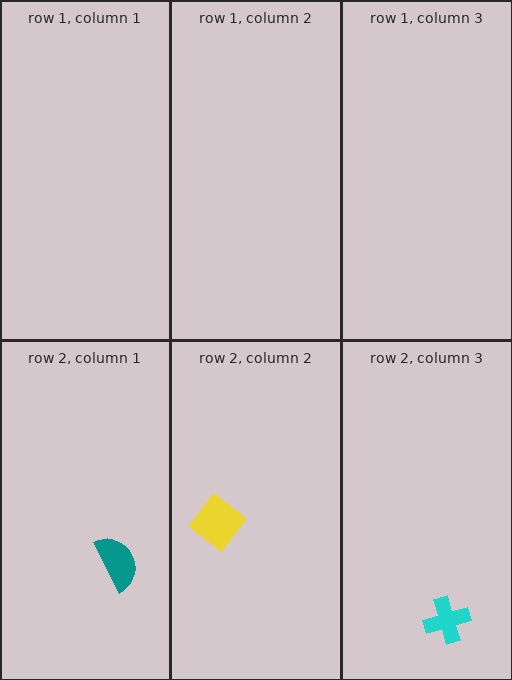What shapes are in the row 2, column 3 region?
The cyan cross.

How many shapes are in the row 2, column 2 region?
1.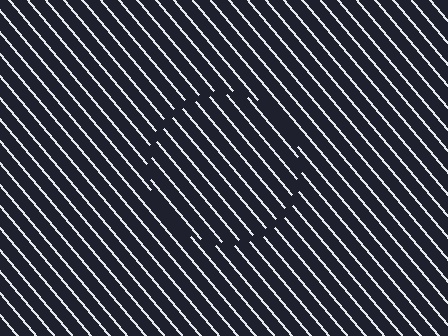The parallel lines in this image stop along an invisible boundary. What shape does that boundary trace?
An illusory circle. The interior of the shape contains the same grating, shifted by half a period — the contour is defined by the phase discontinuity where line-ends from the inner and outer gratings abut.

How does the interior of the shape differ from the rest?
The interior of the shape contains the same grating, shifted by half a period — the contour is defined by the phase discontinuity where line-ends from the inner and outer gratings abut.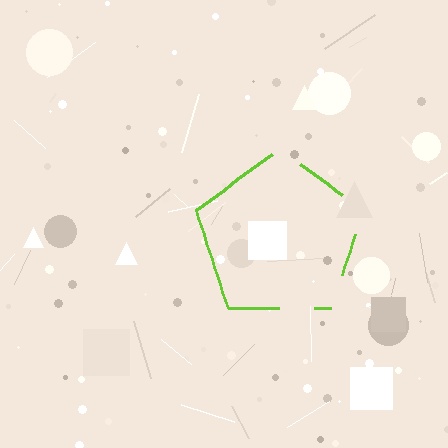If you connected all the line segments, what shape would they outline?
They would outline a pentagon.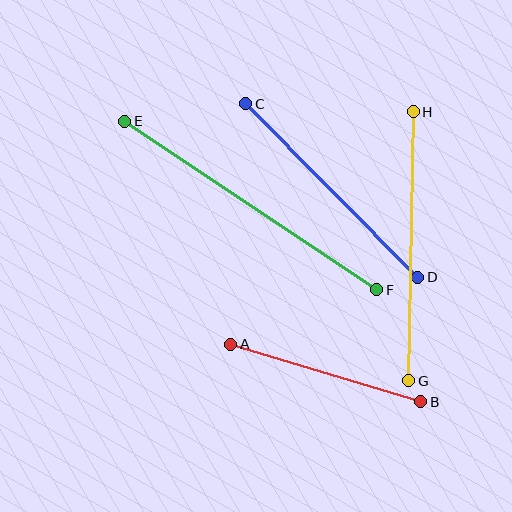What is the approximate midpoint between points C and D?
The midpoint is at approximately (332, 190) pixels.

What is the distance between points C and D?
The distance is approximately 244 pixels.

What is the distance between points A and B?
The distance is approximately 198 pixels.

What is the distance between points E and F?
The distance is approximately 303 pixels.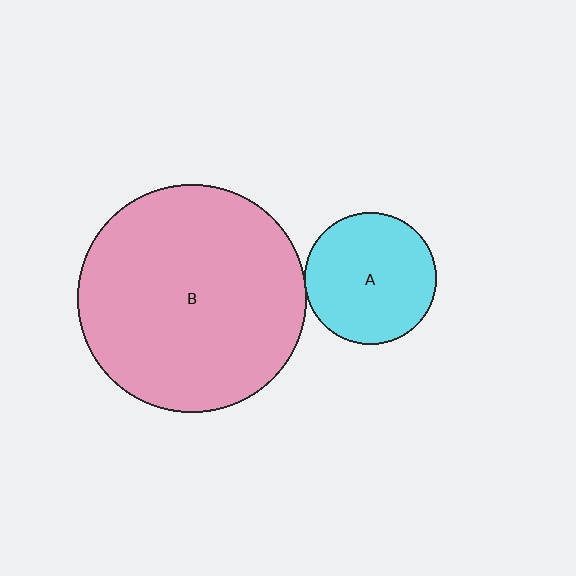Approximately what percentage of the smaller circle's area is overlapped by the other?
Approximately 5%.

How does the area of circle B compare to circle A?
Approximately 3.0 times.